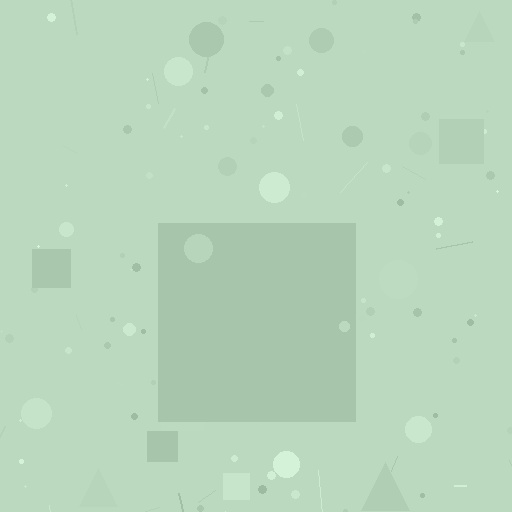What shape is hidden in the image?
A square is hidden in the image.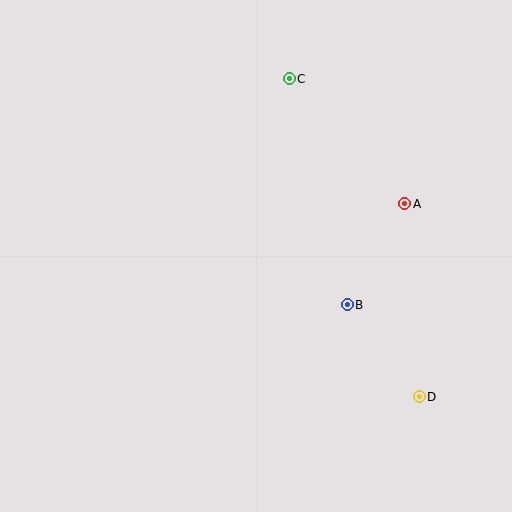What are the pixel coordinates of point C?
Point C is at (289, 79).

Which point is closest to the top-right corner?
Point A is closest to the top-right corner.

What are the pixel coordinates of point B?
Point B is at (347, 305).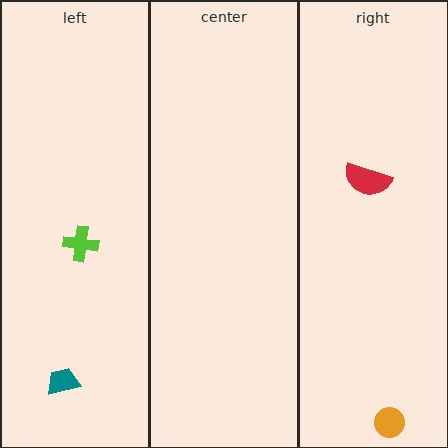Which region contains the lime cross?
The left region.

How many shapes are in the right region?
2.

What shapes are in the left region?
The teal trapezoid, the lime cross.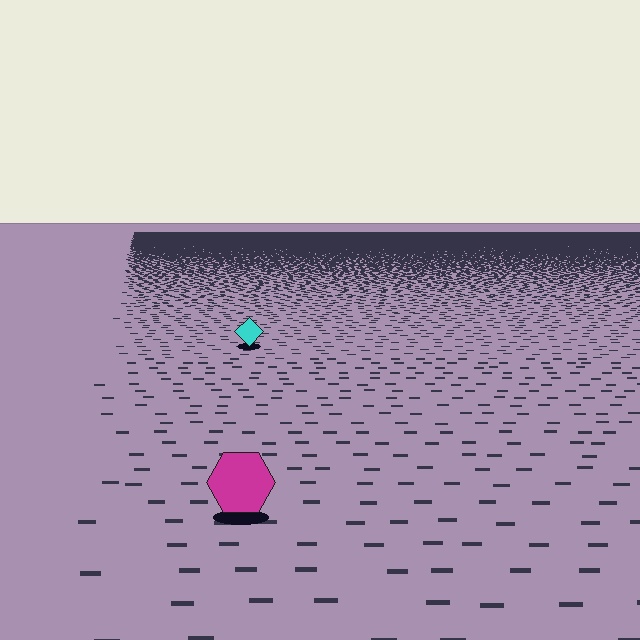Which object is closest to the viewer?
The magenta hexagon is closest. The texture marks near it are larger and more spread out.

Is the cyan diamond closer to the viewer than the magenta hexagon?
No. The magenta hexagon is closer — you can tell from the texture gradient: the ground texture is coarser near it.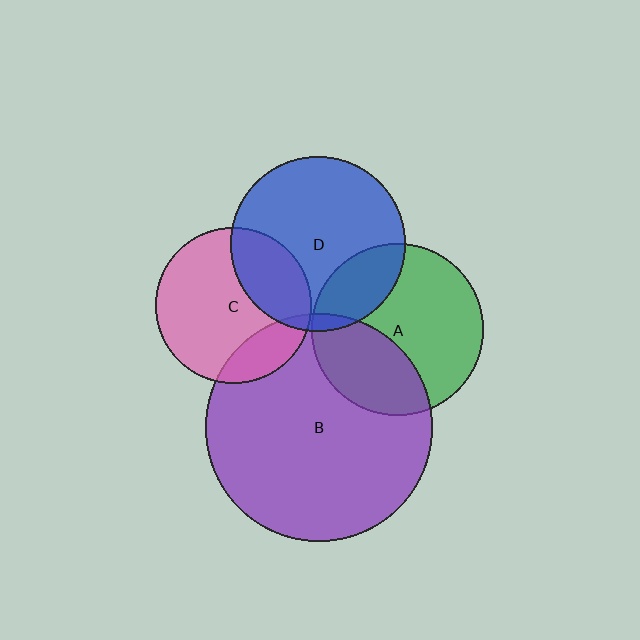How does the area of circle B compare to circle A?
Approximately 1.7 times.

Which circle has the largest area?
Circle B (purple).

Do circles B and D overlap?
Yes.